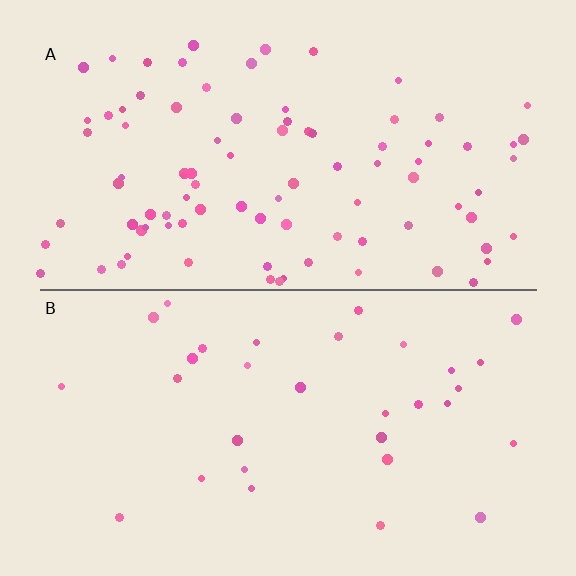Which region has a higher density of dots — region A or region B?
A (the top).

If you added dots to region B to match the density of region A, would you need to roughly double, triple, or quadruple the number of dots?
Approximately triple.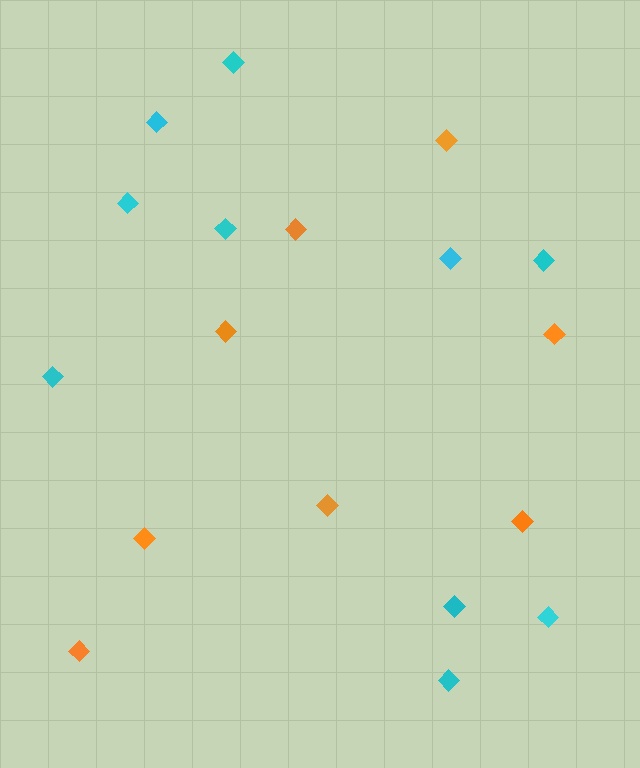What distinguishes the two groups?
There are 2 groups: one group of orange diamonds (8) and one group of cyan diamonds (10).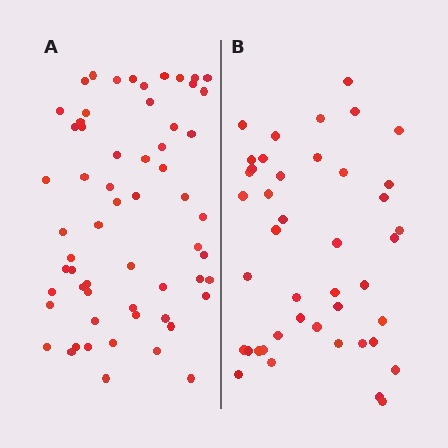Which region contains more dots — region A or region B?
Region A (the left region) has more dots.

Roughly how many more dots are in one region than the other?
Region A has approximately 15 more dots than region B.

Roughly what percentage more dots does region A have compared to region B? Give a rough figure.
About 40% more.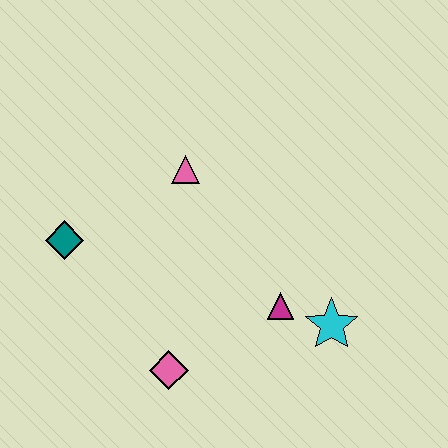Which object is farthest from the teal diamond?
The cyan star is farthest from the teal diamond.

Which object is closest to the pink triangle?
The teal diamond is closest to the pink triangle.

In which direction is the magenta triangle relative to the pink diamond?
The magenta triangle is to the right of the pink diamond.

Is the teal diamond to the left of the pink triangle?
Yes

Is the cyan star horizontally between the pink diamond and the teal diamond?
No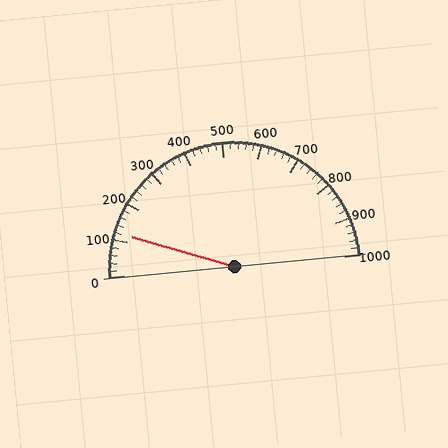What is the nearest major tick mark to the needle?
The nearest major tick mark is 100.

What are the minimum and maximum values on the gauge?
The gauge ranges from 0 to 1000.